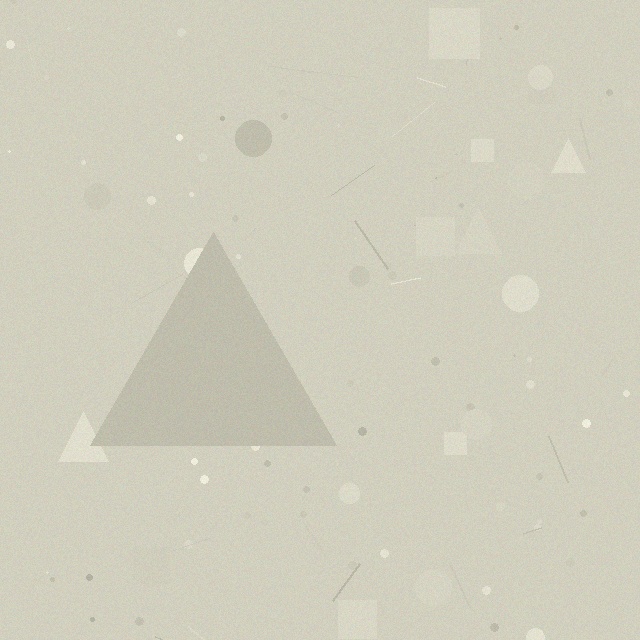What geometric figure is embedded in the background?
A triangle is embedded in the background.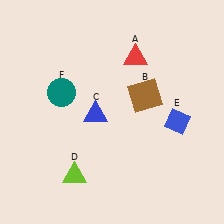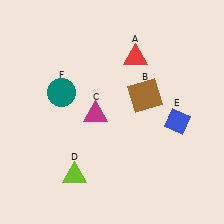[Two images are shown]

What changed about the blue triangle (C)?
In Image 1, C is blue. In Image 2, it changed to magenta.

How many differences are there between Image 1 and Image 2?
There is 1 difference between the two images.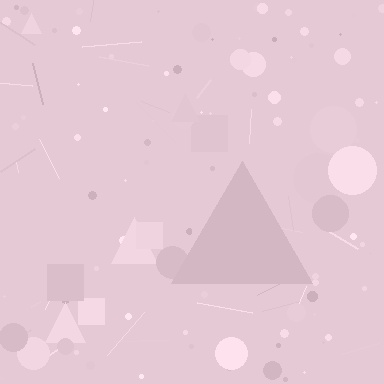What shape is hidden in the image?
A triangle is hidden in the image.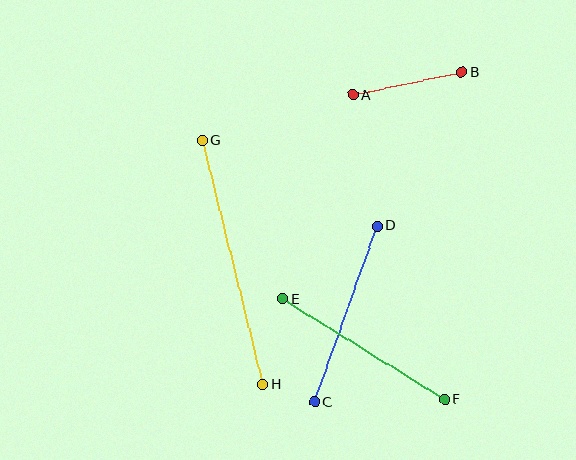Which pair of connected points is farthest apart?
Points G and H are farthest apart.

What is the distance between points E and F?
The distance is approximately 191 pixels.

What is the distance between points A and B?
The distance is approximately 112 pixels.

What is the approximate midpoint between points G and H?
The midpoint is at approximately (232, 262) pixels.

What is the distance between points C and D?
The distance is approximately 187 pixels.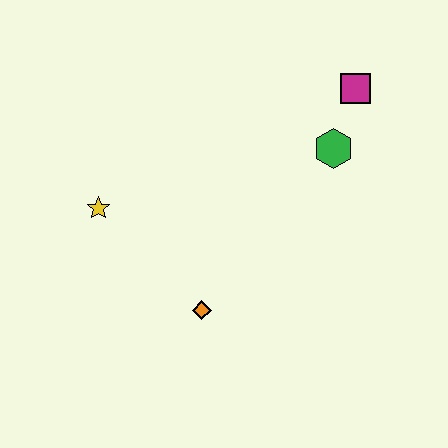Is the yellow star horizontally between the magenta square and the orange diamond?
No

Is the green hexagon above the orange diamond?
Yes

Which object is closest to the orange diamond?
The yellow star is closest to the orange diamond.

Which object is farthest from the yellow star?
The magenta square is farthest from the yellow star.